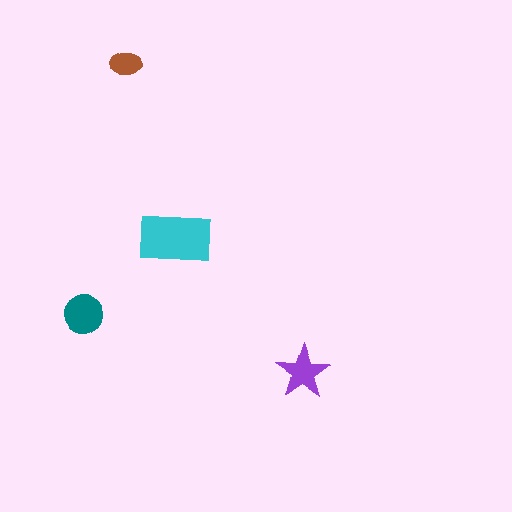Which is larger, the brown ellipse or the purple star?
The purple star.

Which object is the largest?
The cyan rectangle.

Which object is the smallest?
The brown ellipse.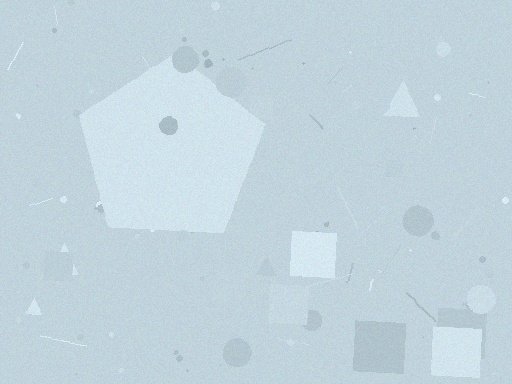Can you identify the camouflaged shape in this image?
The camouflaged shape is a pentagon.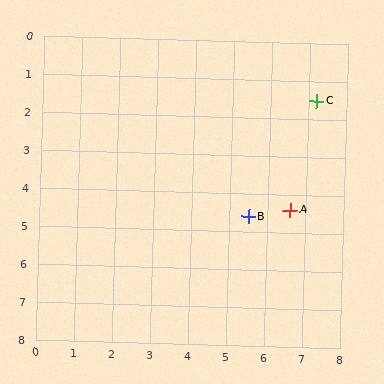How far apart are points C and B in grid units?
Points C and B are about 3.5 grid units apart.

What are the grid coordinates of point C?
Point C is at approximately (7.2, 1.5).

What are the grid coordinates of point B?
Point B is at approximately (5.5, 4.6).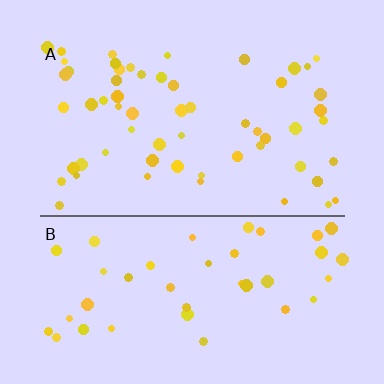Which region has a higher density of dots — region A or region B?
A (the top).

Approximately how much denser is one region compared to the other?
Approximately 1.4× — region A over region B.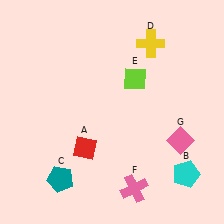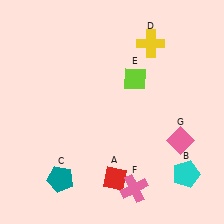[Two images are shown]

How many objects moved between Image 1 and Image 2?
1 object moved between the two images.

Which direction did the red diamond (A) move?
The red diamond (A) moved down.